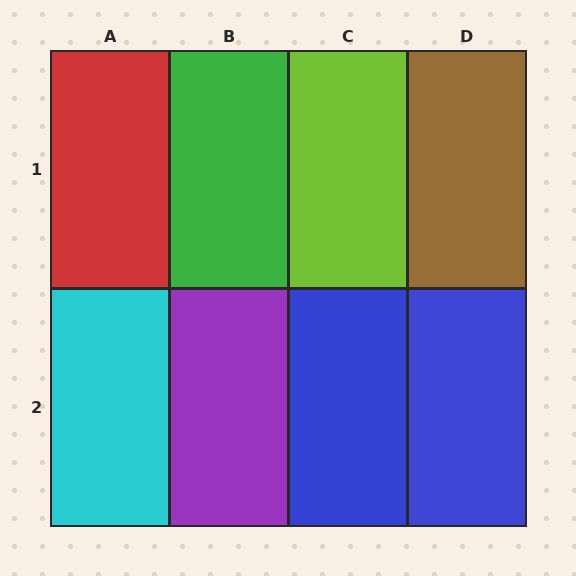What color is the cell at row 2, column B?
Purple.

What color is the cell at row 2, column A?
Cyan.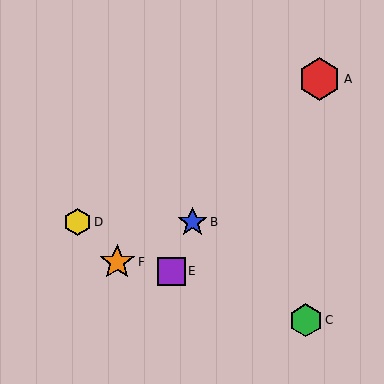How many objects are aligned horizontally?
2 objects (B, D) are aligned horizontally.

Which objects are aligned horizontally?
Objects B, D are aligned horizontally.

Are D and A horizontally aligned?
No, D is at y≈222 and A is at y≈79.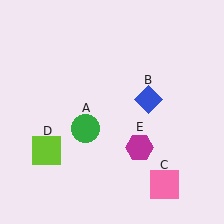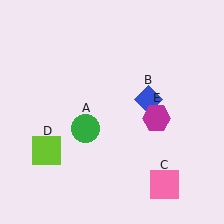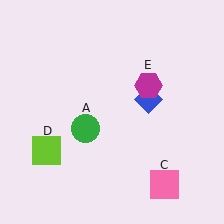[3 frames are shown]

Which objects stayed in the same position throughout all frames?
Green circle (object A) and blue diamond (object B) and pink square (object C) and lime square (object D) remained stationary.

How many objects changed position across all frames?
1 object changed position: magenta hexagon (object E).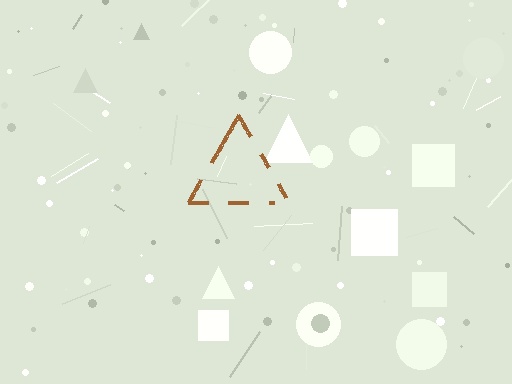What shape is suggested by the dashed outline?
The dashed outline suggests a triangle.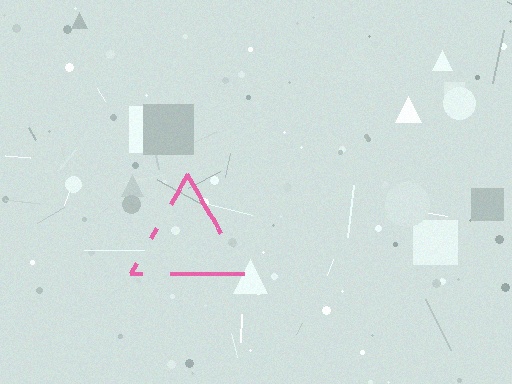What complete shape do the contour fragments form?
The contour fragments form a triangle.